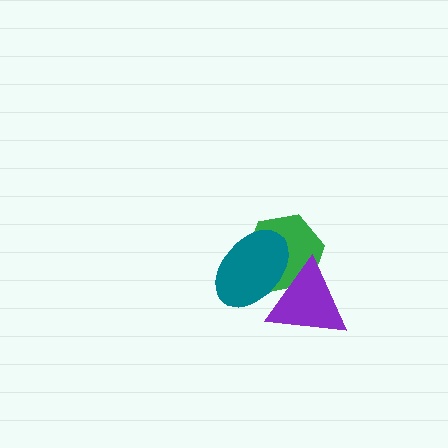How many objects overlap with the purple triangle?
2 objects overlap with the purple triangle.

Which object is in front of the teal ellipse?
The purple triangle is in front of the teal ellipse.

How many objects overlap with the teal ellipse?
2 objects overlap with the teal ellipse.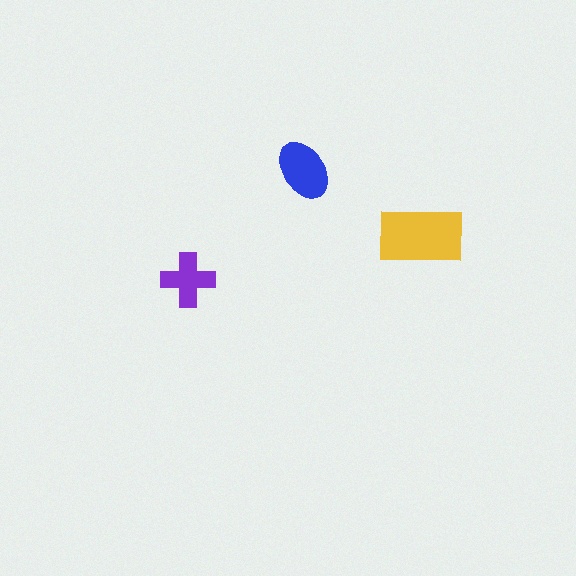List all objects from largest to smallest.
The yellow rectangle, the blue ellipse, the purple cross.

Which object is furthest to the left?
The purple cross is leftmost.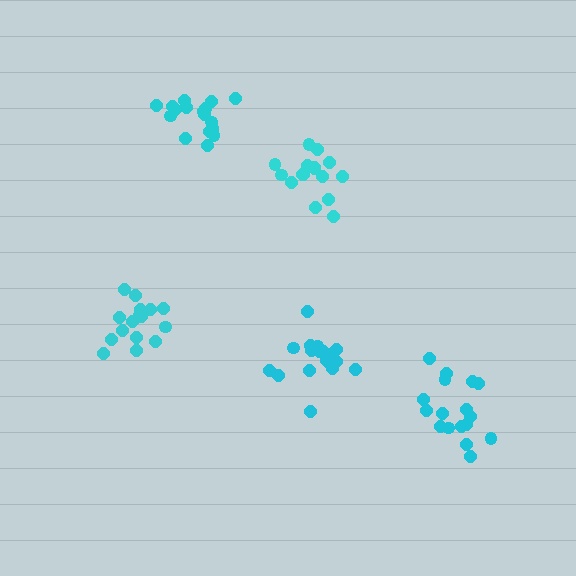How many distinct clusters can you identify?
There are 5 distinct clusters.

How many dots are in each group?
Group 1: 16 dots, Group 2: 18 dots, Group 3: 17 dots, Group 4: 17 dots, Group 5: 17 dots (85 total).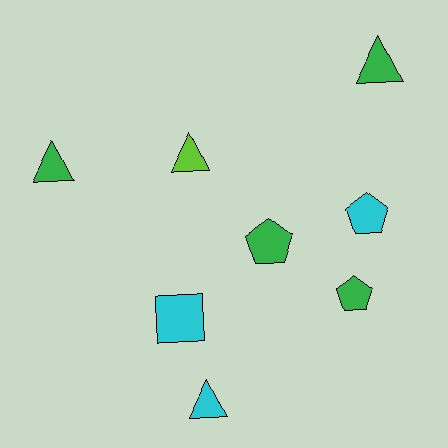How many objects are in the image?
There are 8 objects.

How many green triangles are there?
There are 2 green triangles.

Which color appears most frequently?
Green, with 4 objects.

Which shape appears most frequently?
Triangle, with 4 objects.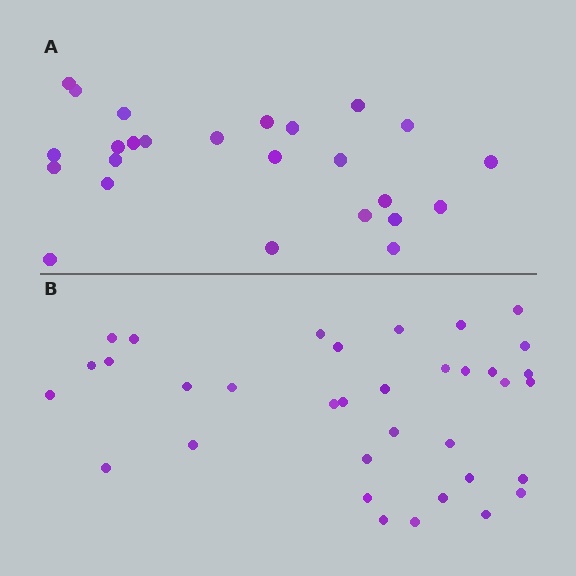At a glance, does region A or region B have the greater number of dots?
Region B (the bottom region) has more dots.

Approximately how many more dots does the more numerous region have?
Region B has roughly 10 or so more dots than region A.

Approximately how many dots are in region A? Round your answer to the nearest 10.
About 20 dots. (The exact count is 25, which rounds to 20.)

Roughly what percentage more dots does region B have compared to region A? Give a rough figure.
About 40% more.